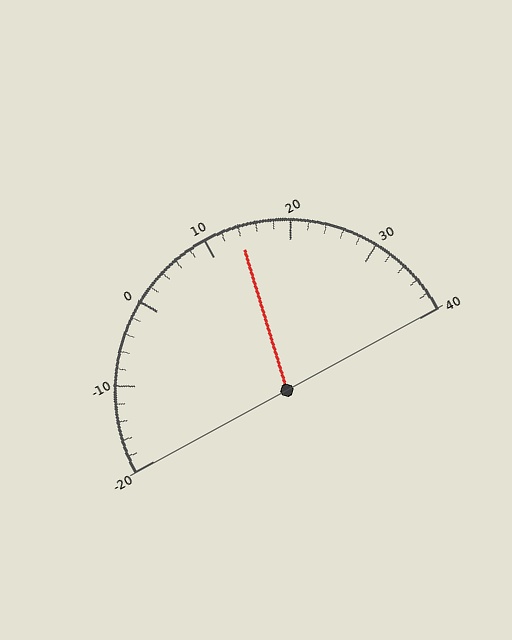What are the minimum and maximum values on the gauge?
The gauge ranges from -20 to 40.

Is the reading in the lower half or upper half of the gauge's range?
The reading is in the upper half of the range (-20 to 40).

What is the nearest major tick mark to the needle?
The nearest major tick mark is 10.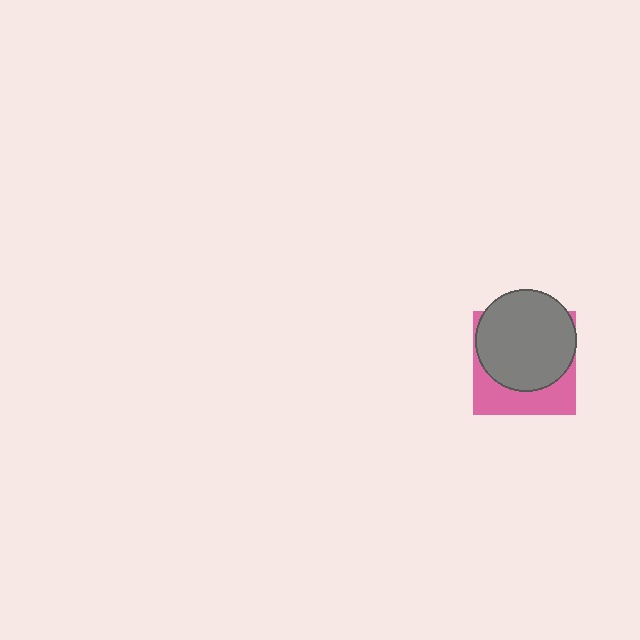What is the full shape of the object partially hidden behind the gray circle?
The partially hidden object is a pink square.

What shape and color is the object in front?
The object in front is a gray circle.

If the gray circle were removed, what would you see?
You would see the complete pink square.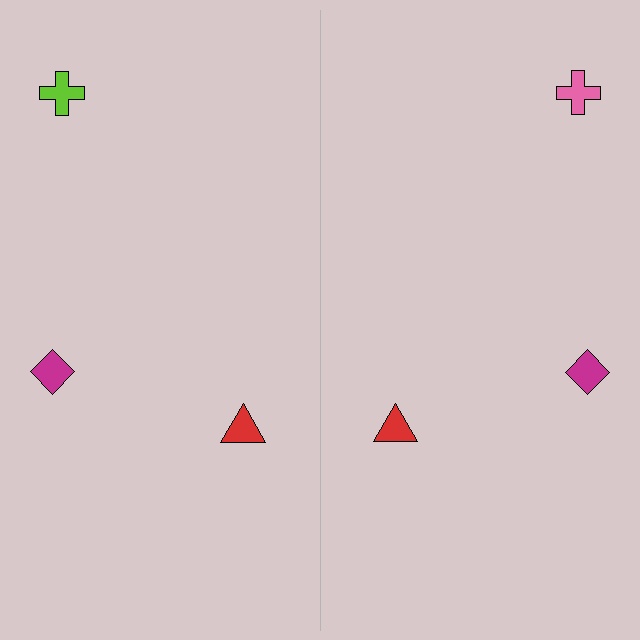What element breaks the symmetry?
The pink cross on the right side breaks the symmetry — its mirror counterpart is lime.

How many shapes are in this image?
There are 6 shapes in this image.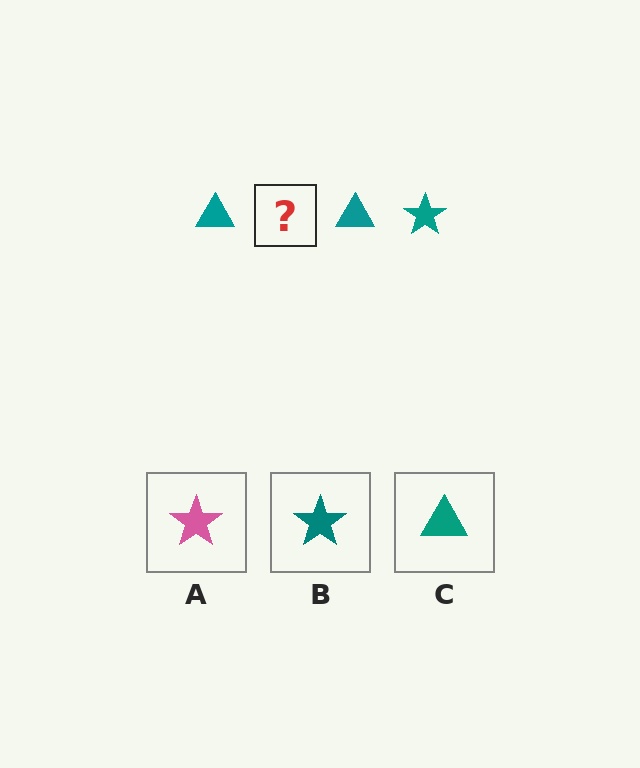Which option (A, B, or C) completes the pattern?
B.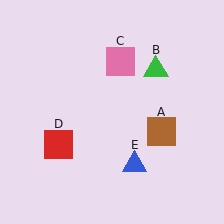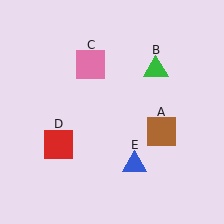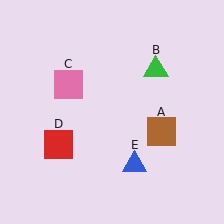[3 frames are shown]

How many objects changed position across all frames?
1 object changed position: pink square (object C).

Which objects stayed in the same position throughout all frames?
Brown square (object A) and green triangle (object B) and red square (object D) and blue triangle (object E) remained stationary.